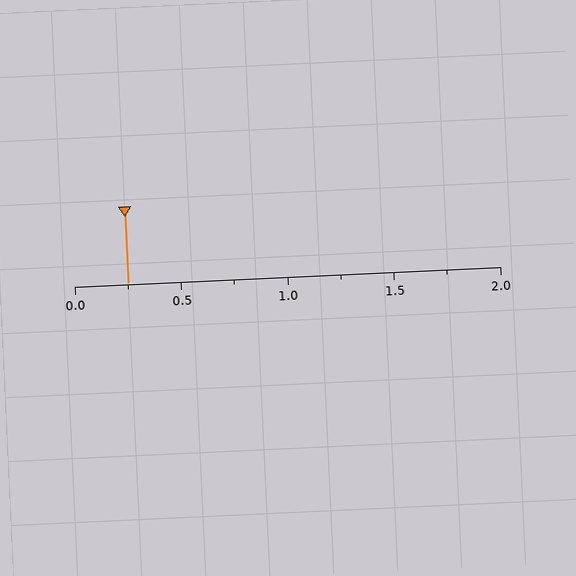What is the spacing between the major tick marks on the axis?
The major ticks are spaced 0.5 apart.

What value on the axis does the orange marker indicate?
The marker indicates approximately 0.25.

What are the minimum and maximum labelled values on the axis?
The axis runs from 0.0 to 2.0.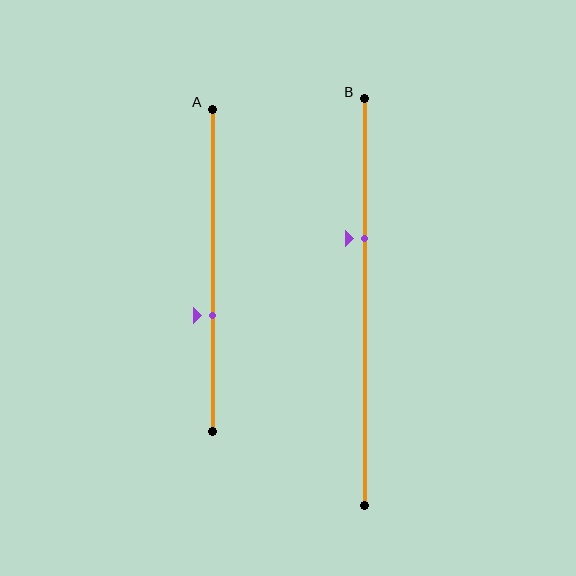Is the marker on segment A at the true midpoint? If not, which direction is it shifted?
No, the marker on segment A is shifted downward by about 14% of the segment length.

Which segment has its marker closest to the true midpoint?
Segment A has its marker closest to the true midpoint.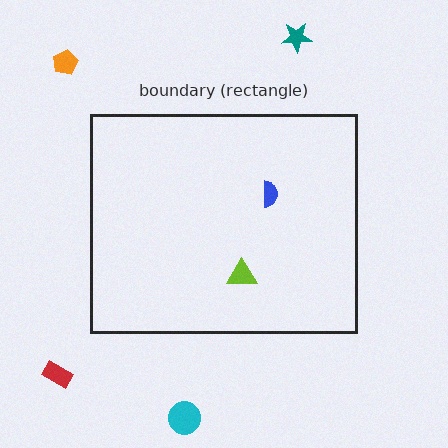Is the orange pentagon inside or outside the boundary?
Outside.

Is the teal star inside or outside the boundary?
Outside.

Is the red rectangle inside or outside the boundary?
Outside.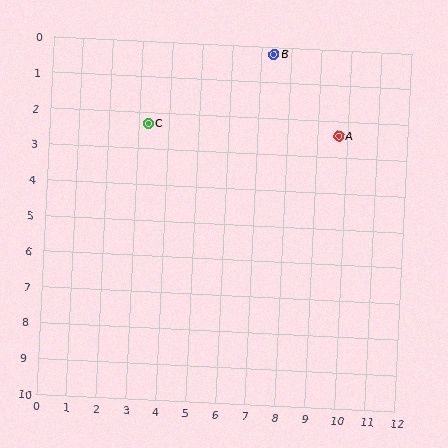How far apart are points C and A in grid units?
Points C and A are about 6.4 grid units apart.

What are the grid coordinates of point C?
Point C is at approximately (3.3, 2.3).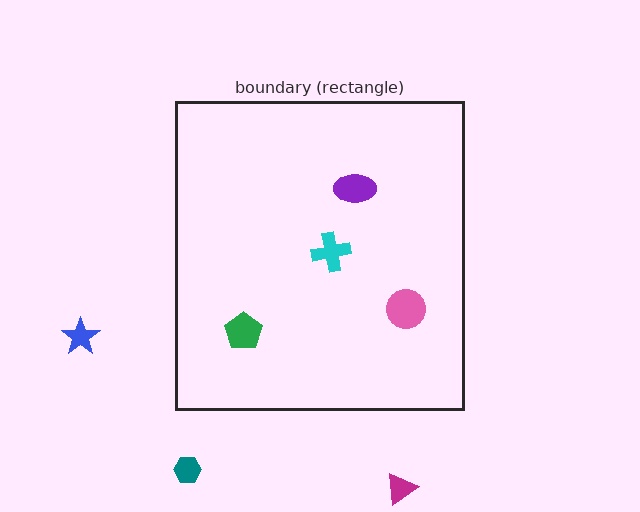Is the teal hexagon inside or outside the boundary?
Outside.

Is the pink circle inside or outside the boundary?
Inside.